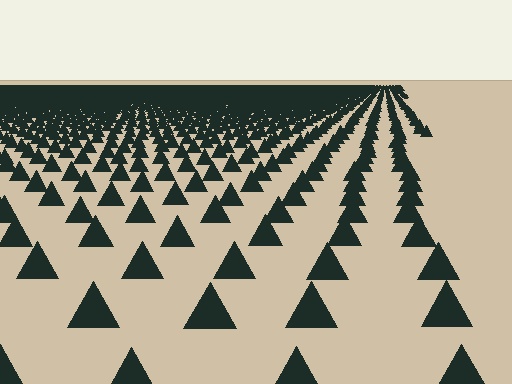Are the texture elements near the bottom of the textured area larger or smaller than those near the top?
Larger. Near the bottom, elements are closer to the viewer and appear at a bigger on-screen size.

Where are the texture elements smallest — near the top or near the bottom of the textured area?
Near the top.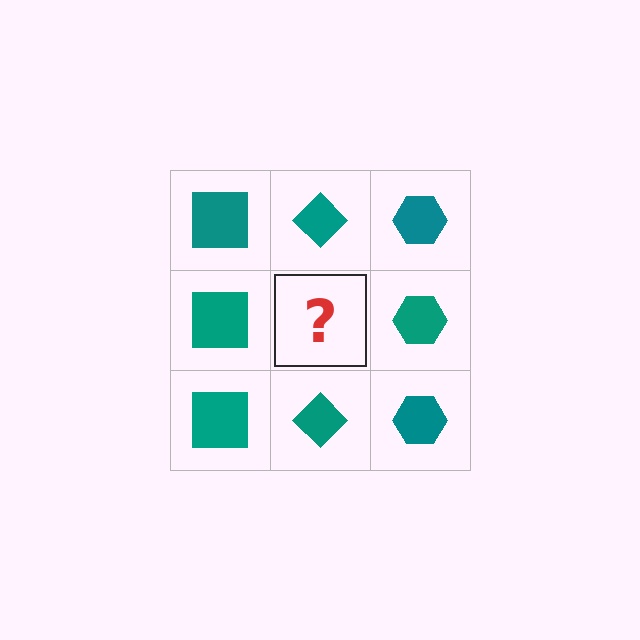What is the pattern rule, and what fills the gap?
The rule is that each column has a consistent shape. The gap should be filled with a teal diamond.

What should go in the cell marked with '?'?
The missing cell should contain a teal diamond.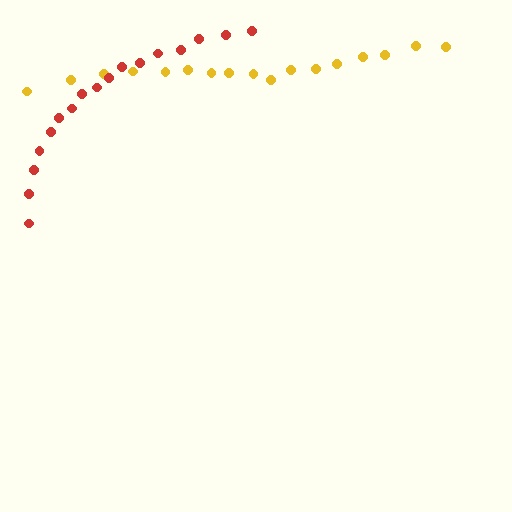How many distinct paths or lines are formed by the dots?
There are 2 distinct paths.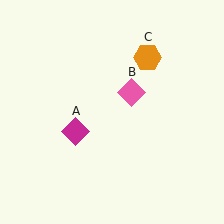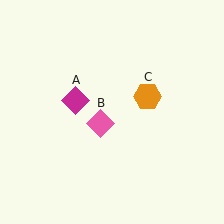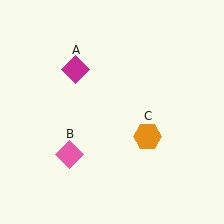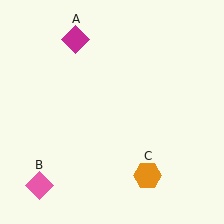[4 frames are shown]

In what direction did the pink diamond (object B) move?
The pink diamond (object B) moved down and to the left.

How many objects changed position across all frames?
3 objects changed position: magenta diamond (object A), pink diamond (object B), orange hexagon (object C).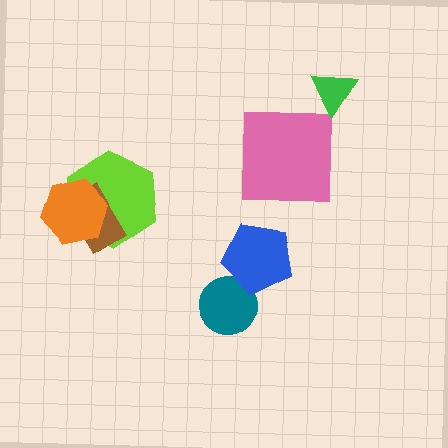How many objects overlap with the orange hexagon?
2 objects overlap with the orange hexagon.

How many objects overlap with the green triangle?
0 objects overlap with the green triangle.